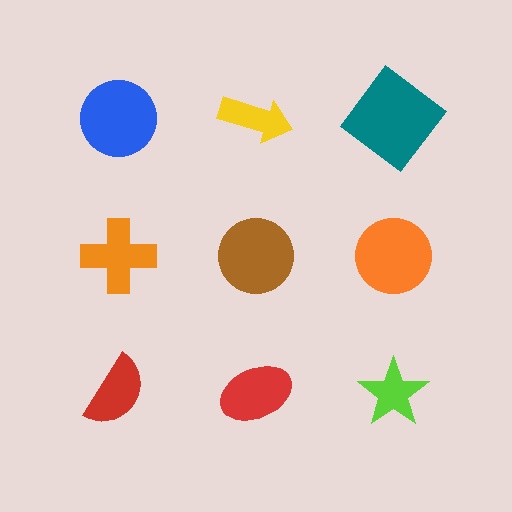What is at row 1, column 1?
A blue circle.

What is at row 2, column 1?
An orange cross.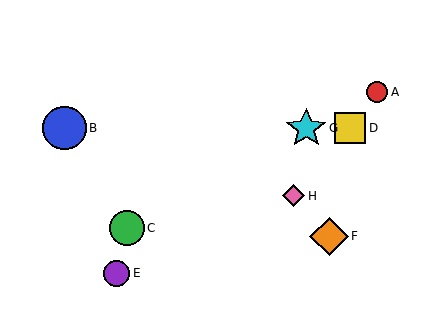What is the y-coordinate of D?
Object D is at y≈128.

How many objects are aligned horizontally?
3 objects (B, D, G) are aligned horizontally.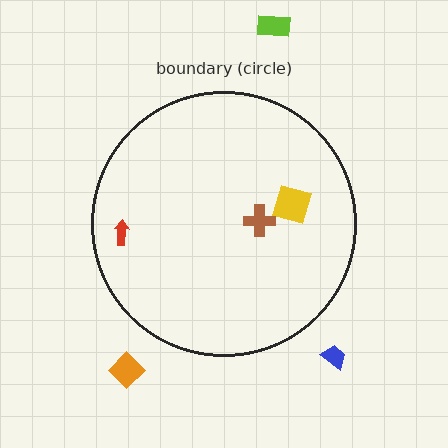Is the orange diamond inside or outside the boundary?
Outside.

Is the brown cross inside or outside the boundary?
Inside.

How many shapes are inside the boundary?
3 inside, 3 outside.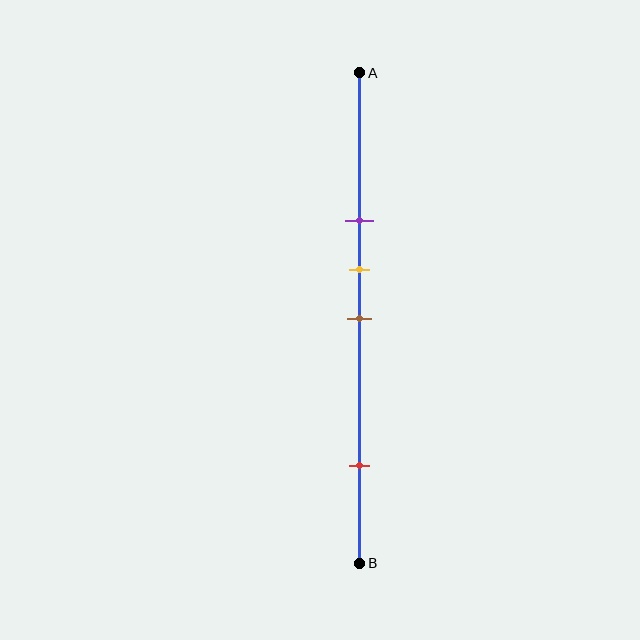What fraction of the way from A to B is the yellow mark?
The yellow mark is approximately 40% (0.4) of the way from A to B.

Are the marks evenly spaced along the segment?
No, the marks are not evenly spaced.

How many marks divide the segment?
There are 4 marks dividing the segment.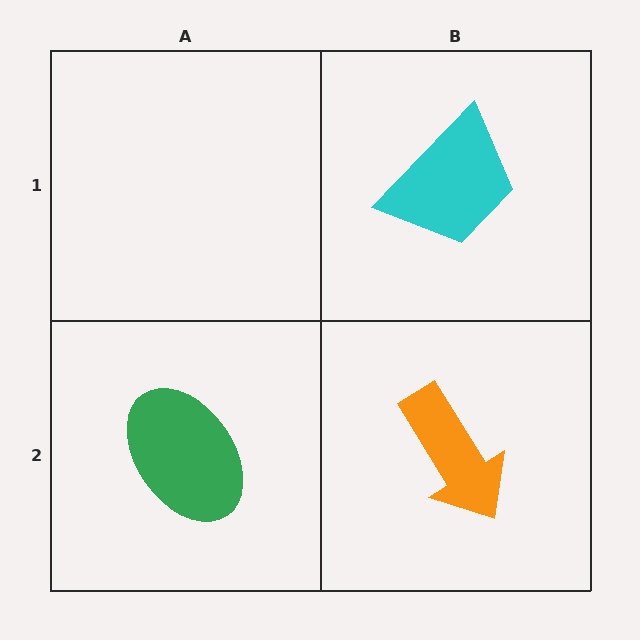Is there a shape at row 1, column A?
No, that cell is empty.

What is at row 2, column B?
An orange arrow.